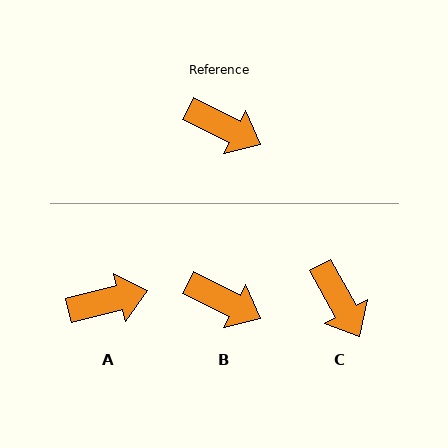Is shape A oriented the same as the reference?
No, it is off by about 41 degrees.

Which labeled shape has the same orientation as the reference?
B.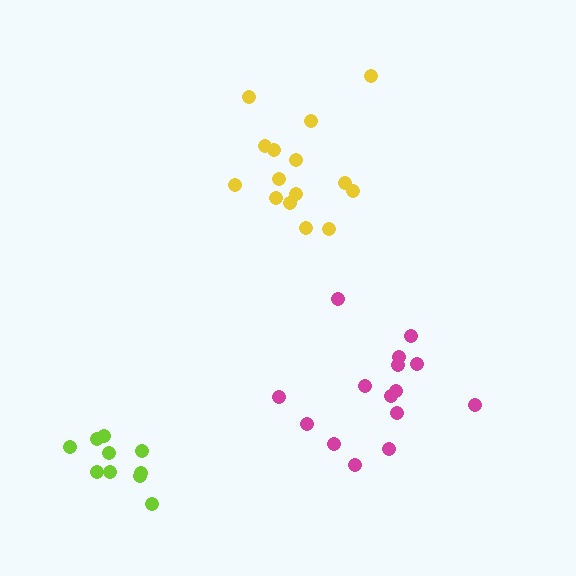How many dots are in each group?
Group 1: 15 dots, Group 2: 15 dots, Group 3: 10 dots (40 total).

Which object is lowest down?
The lime cluster is bottommost.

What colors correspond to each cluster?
The clusters are colored: yellow, magenta, lime.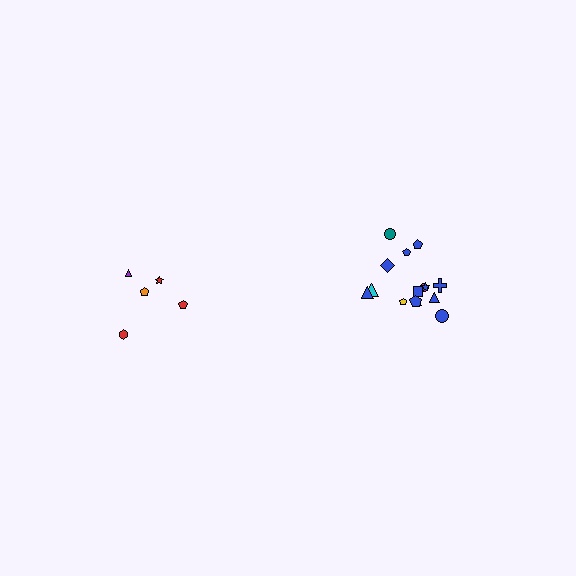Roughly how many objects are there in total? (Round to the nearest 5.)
Roughly 20 objects in total.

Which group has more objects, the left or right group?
The right group.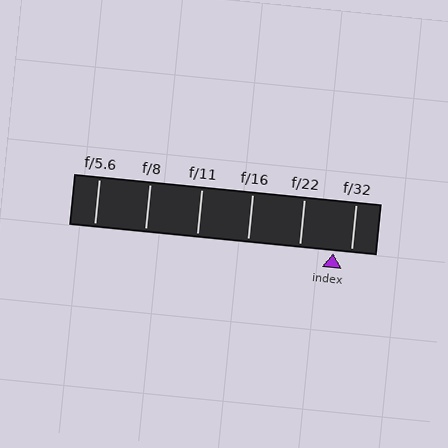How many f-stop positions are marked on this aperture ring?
There are 6 f-stop positions marked.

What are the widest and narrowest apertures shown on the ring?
The widest aperture shown is f/5.6 and the narrowest is f/32.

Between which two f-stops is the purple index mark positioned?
The index mark is between f/22 and f/32.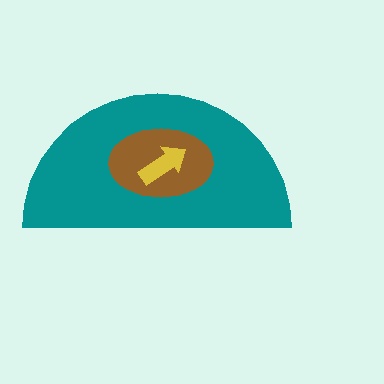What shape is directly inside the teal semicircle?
The brown ellipse.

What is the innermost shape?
The yellow arrow.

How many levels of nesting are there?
3.